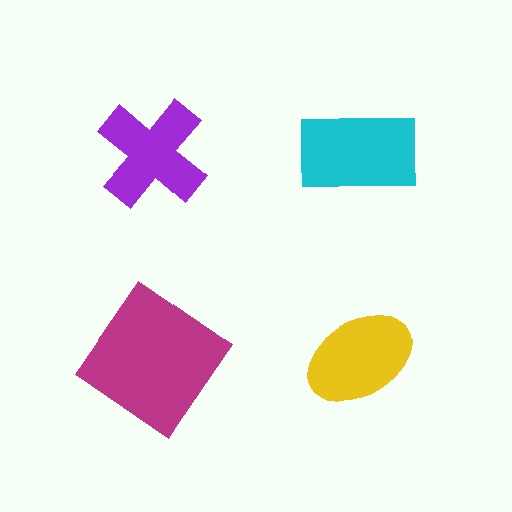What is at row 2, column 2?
A yellow ellipse.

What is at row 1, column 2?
A cyan rectangle.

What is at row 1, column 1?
A purple cross.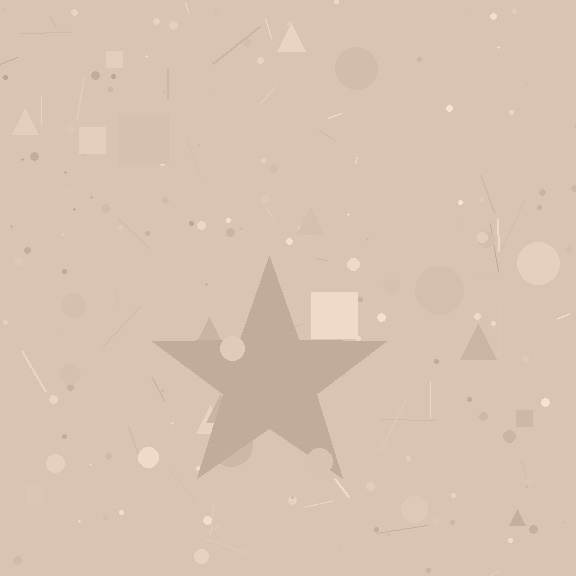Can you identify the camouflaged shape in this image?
The camouflaged shape is a star.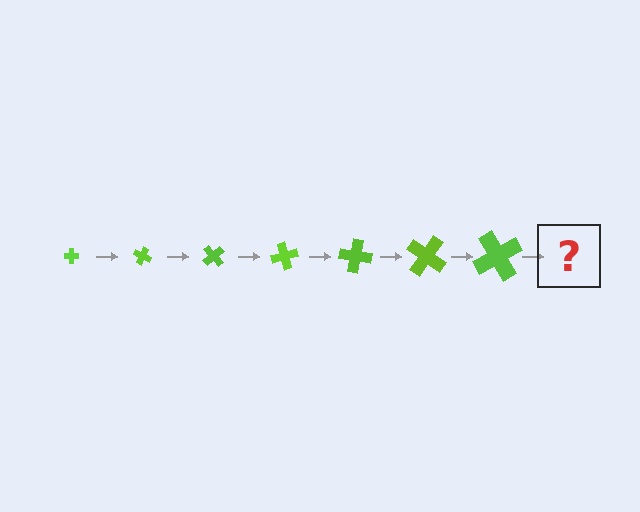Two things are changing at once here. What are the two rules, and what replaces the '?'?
The two rules are that the cross grows larger each step and it rotates 25 degrees each step. The '?' should be a cross, larger than the previous one and rotated 175 degrees from the start.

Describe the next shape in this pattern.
It should be a cross, larger than the previous one and rotated 175 degrees from the start.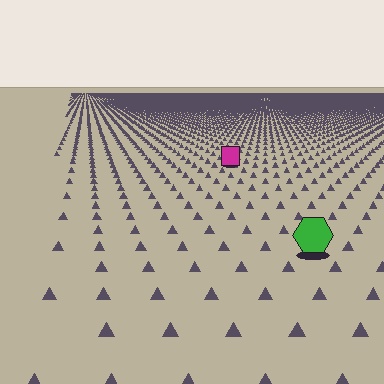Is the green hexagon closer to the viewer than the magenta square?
Yes. The green hexagon is closer — you can tell from the texture gradient: the ground texture is coarser near it.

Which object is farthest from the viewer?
The magenta square is farthest from the viewer. It appears smaller and the ground texture around it is denser.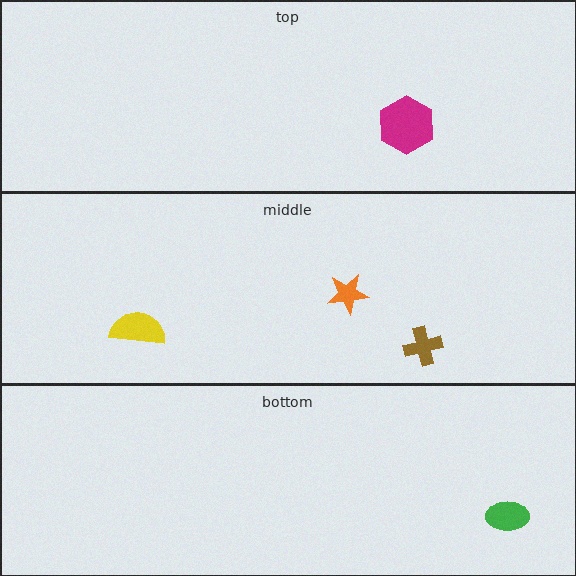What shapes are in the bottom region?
The green ellipse.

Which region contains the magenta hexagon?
The top region.